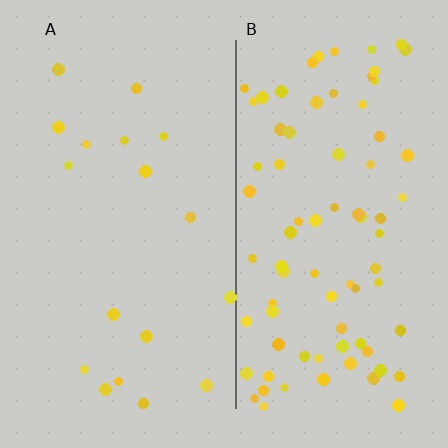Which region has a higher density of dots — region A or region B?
B (the right).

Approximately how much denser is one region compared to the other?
Approximately 4.4× — region B over region A.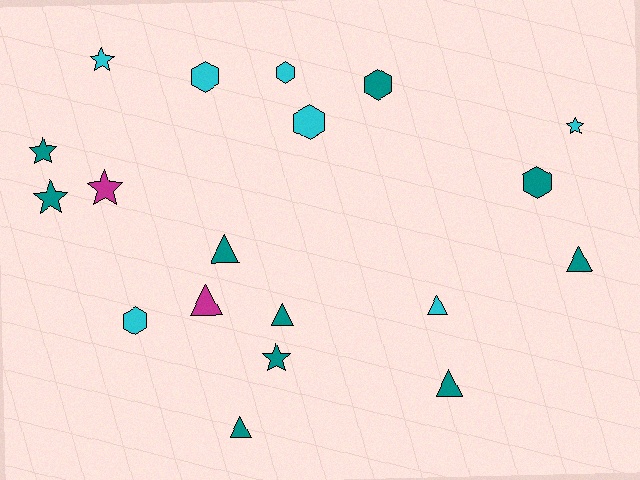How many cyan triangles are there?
There is 1 cyan triangle.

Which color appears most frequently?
Teal, with 10 objects.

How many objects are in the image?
There are 19 objects.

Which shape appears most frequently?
Triangle, with 7 objects.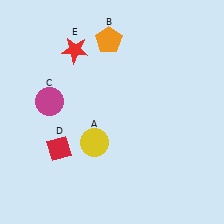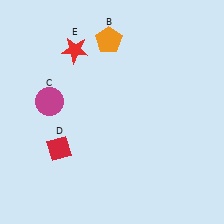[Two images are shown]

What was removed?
The yellow circle (A) was removed in Image 2.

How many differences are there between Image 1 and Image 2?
There is 1 difference between the two images.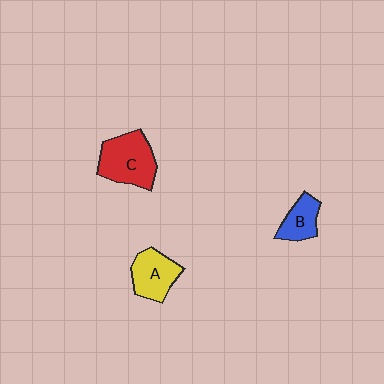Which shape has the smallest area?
Shape B (blue).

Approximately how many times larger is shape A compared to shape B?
Approximately 1.4 times.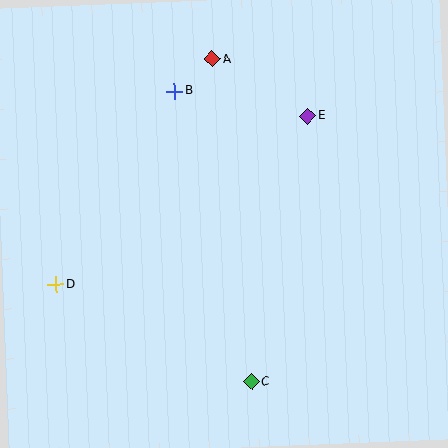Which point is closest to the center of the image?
Point E at (308, 116) is closest to the center.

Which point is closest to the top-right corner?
Point E is closest to the top-right corner.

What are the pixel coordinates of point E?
Point E is at (308, 116).